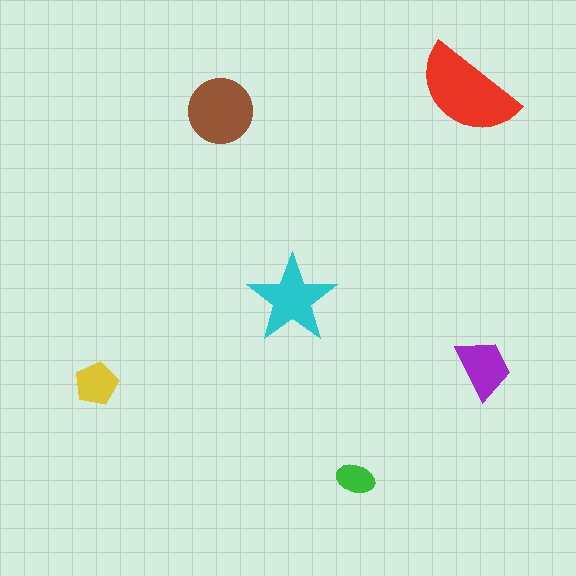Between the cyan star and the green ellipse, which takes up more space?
The cyan star.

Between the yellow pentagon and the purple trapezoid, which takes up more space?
The purple trapezoid.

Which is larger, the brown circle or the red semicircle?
The red semicircle.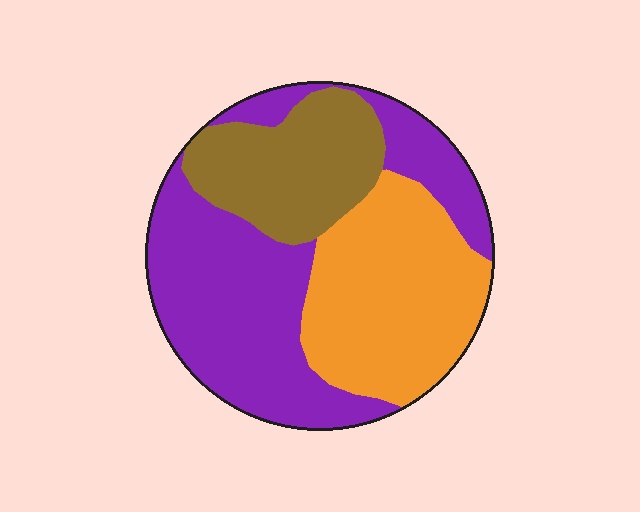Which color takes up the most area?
Purple, at roughly 45%.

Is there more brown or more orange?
Orange.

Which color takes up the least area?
Brown, at roughly 20%.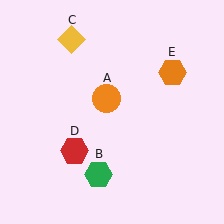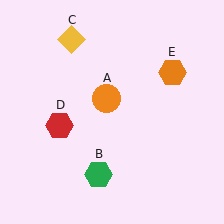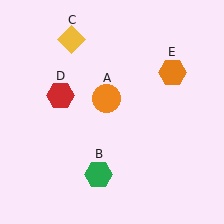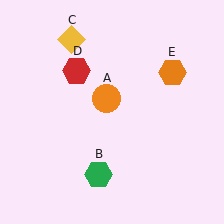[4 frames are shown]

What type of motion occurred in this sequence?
The red hexagon (object D) rotated clockwise around the center of the scene.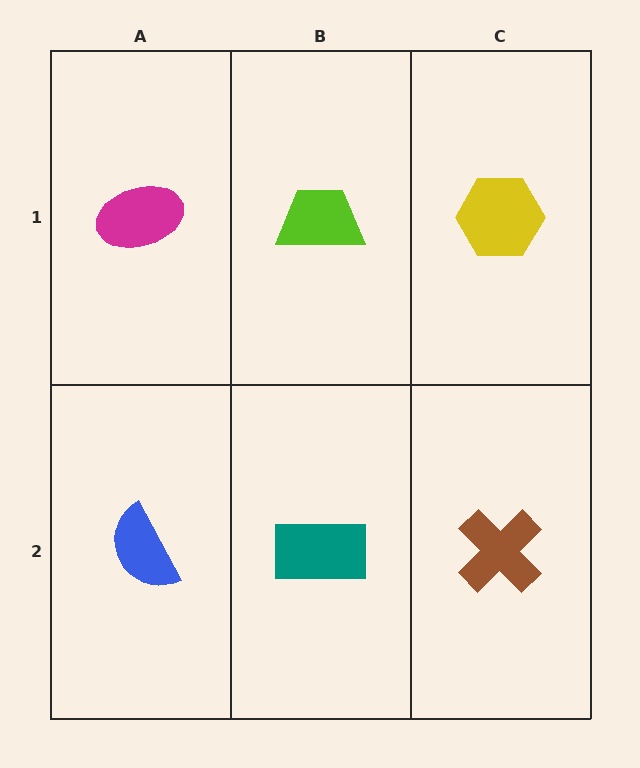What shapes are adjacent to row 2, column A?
A magenta ellipse (row 1, column A), a teal rectangle (row 2, column B).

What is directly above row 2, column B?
A lime trapezoid.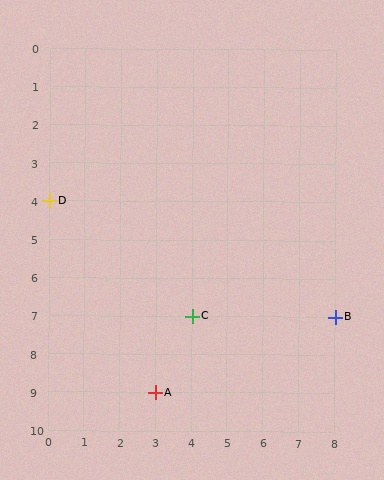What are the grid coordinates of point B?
Point B is at grid coordinates (8, 7).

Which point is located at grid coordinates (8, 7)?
Point B is at (8, 7).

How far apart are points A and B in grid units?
Points A and B are 5 columns and 2 rows apart (about 5.4 grid units diagonally).